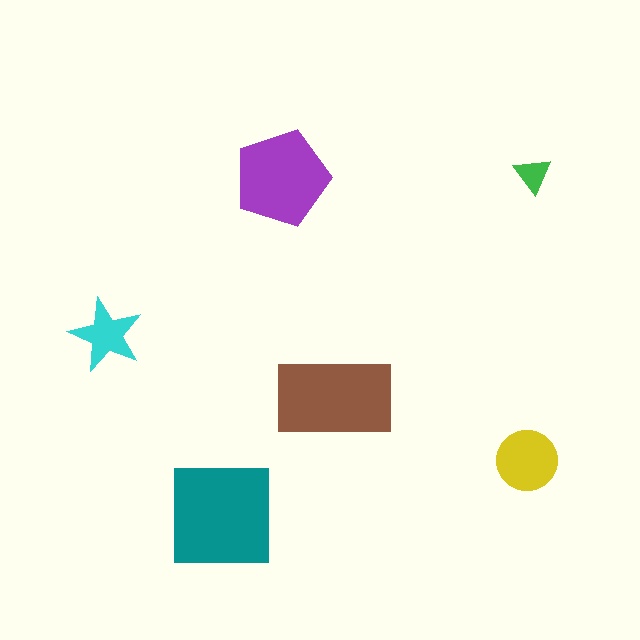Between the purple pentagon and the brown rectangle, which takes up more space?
The brown rectangle.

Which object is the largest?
The teal square.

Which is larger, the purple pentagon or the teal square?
The teal square.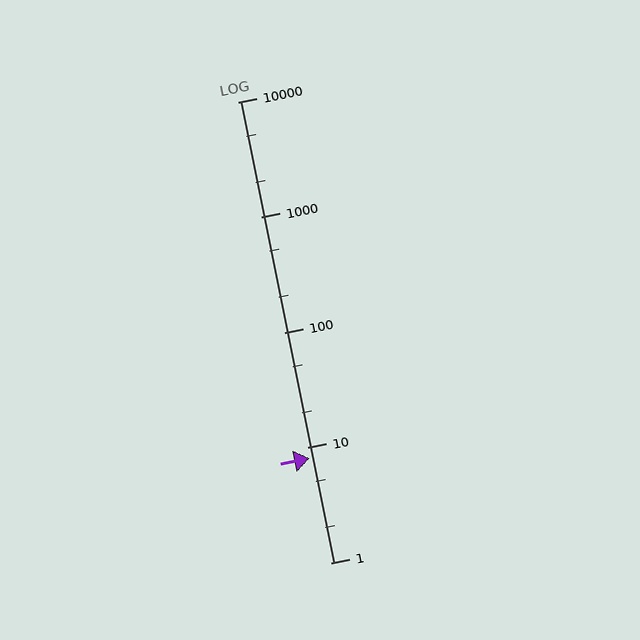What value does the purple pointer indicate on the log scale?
The pointer indicates approximately 8.1.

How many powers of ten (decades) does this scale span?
The scale spans 4 decades, from 1 to 10000.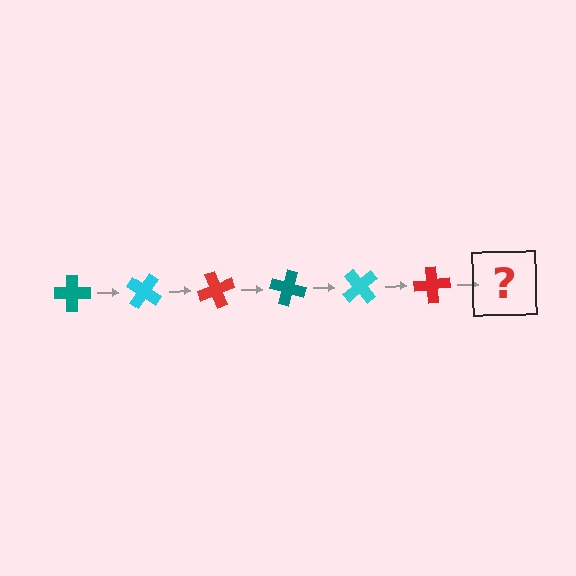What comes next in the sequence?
The next element should be a teal cross, rotated 210 degrees from the start.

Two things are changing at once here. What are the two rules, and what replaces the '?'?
The two rules are that it rotates 35 degrees each step and the color cycles through teal, cyan, and red. The '?' should be a teal cross, rotated 210 degrees from the start.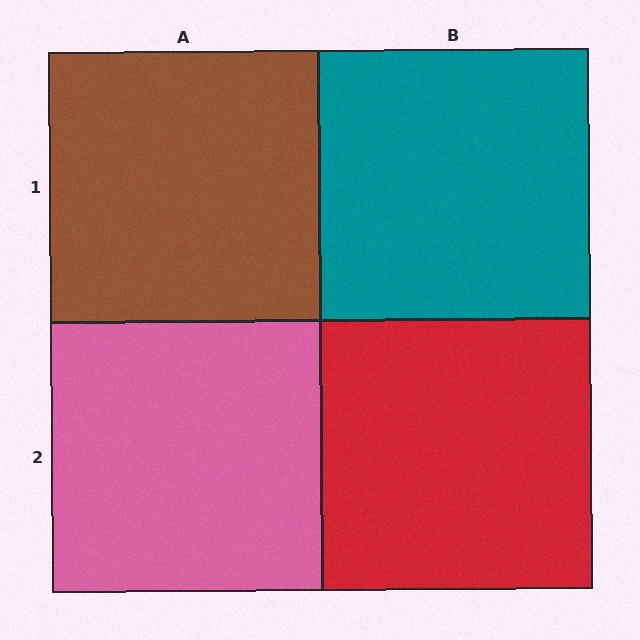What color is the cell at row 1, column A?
Brown.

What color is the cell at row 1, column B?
Teal.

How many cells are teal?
1 cell is teal.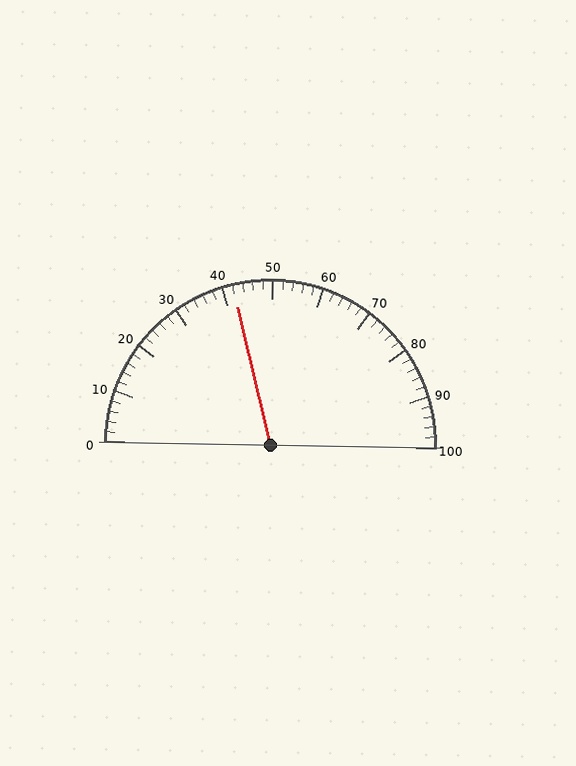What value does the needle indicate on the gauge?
The needle indicates approximately 42.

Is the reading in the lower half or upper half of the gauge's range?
The reading is in the lower half of the range (0 to 100).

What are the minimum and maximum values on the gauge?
The gauge ranges from 0 to 100.